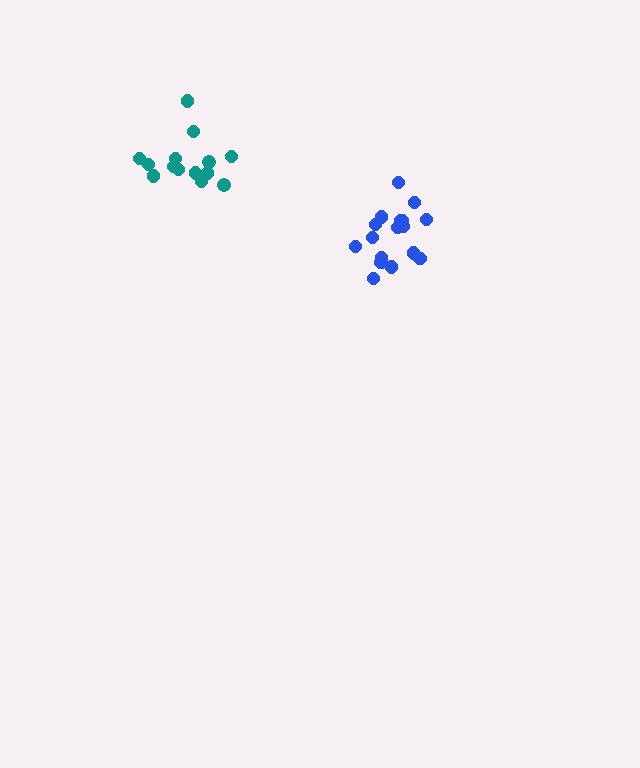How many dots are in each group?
Group 1: 14 dots, Group 2: 17 dots (31 total).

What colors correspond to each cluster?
The clusters are colored: teal, blue.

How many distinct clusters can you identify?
There are 2 distinct clusters.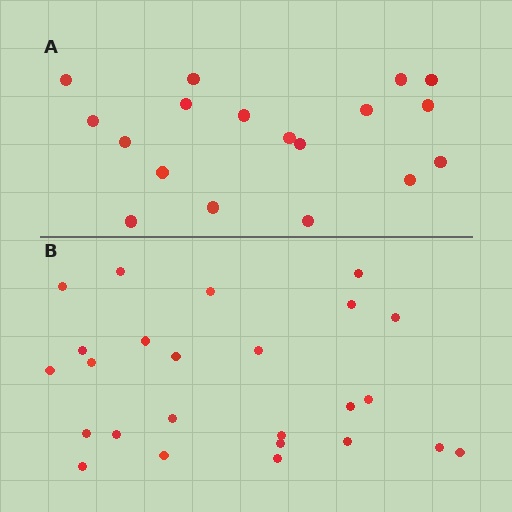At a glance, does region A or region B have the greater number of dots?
Region B (the bottom region) has more dots.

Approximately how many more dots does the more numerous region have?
Region B has roughly 8 or so more dots than region A.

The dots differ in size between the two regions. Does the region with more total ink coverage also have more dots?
No. Region A has more total ink coverage because its dots are larger, but region B actually contains more individual dots. Total area can be misleading — the number of items is what matters here.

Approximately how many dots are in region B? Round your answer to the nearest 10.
About 20 dots. (The exact count is 25, which rounds to 20.)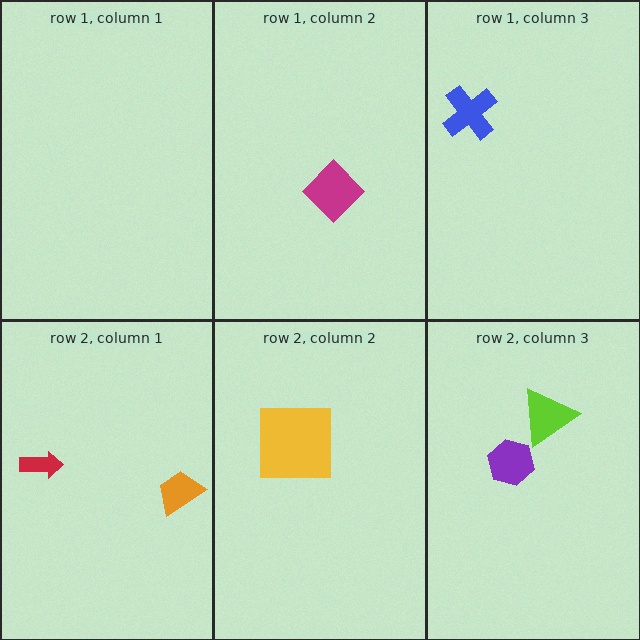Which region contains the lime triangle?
The row 2, column 3 region.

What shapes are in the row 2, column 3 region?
The purple hexagon, the lime triangle.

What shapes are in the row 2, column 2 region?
The yellow square.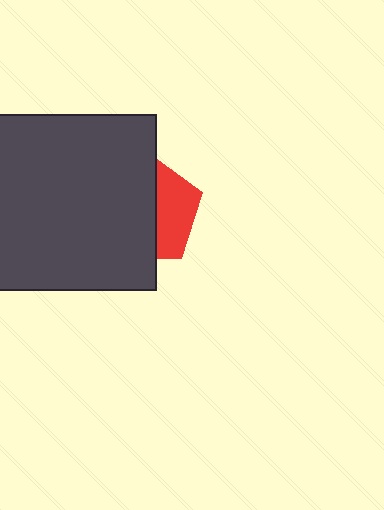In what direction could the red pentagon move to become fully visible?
The red pentagon could move right. That would shift it out from behind the dark gray square entirely.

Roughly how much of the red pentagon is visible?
A small part of it is visible (roughly 37%).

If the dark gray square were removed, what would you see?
You would see the complete red pentagon.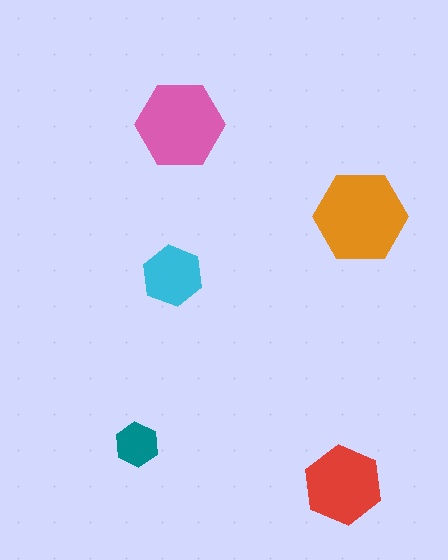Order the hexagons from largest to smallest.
the orange one, the pink one, the red one, the cyan one, the teal one.